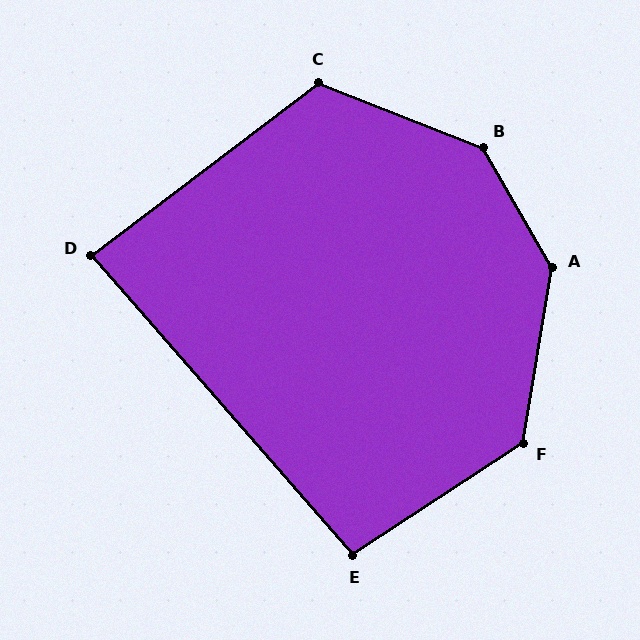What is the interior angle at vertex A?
Approximately 141 degrees (obtuse).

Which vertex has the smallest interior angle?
D, at approximately 86 degrees.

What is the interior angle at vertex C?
Approximately 121 degrees (obtuse).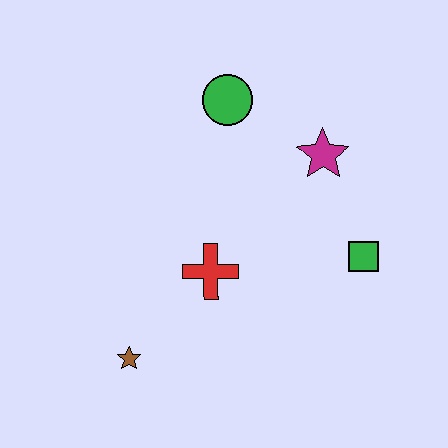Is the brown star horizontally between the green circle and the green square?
No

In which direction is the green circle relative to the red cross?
The green circle is above the red cross.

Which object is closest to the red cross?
The brown star is closest to the red cross.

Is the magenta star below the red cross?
No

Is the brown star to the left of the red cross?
Yes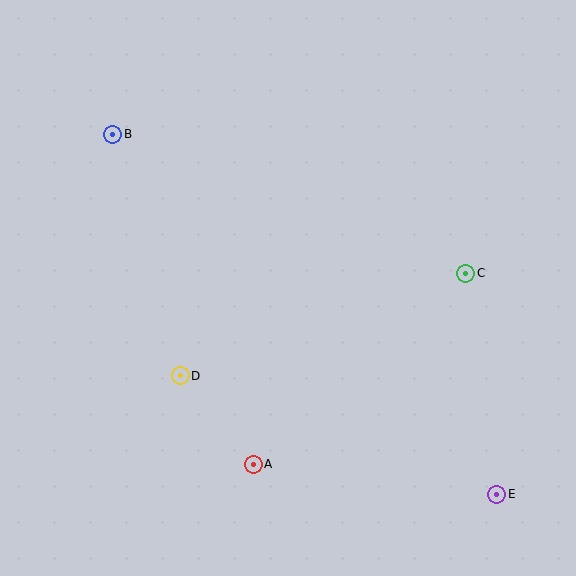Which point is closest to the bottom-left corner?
Point D is closest to the bottom-left corner.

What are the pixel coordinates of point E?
Point E is at (497, 494).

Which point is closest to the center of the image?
Point D at (180, 376) is closest to the center.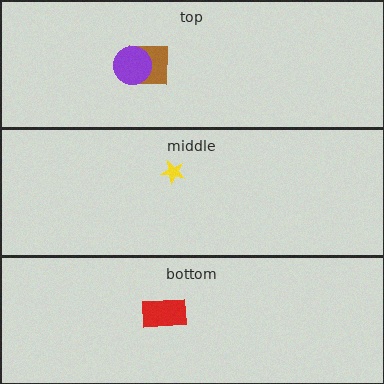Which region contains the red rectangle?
The bottom region.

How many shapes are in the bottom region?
1.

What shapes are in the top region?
The brown square, the purple circle.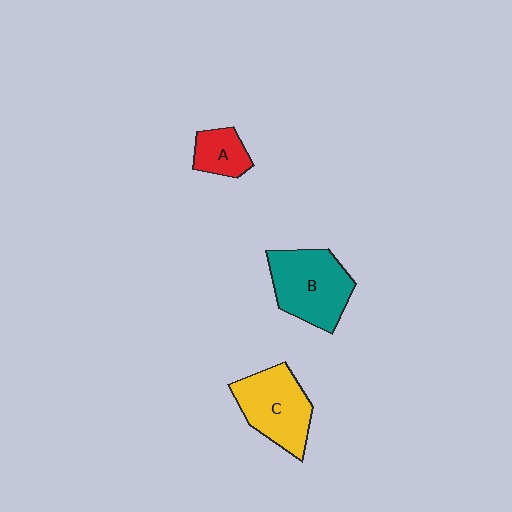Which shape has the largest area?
Shape B (teal).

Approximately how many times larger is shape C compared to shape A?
Approximately 2.1 times.